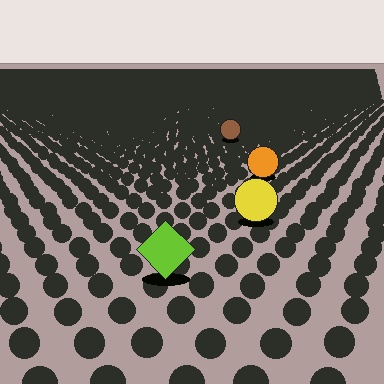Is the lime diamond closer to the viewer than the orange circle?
Yes. The lime diamond is closer — you can tell from the texture gradient: the ground texture is coarser near it.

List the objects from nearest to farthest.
From nearest to farthest: the lime diamond, the yellow circle, the orange circle, the brown circle.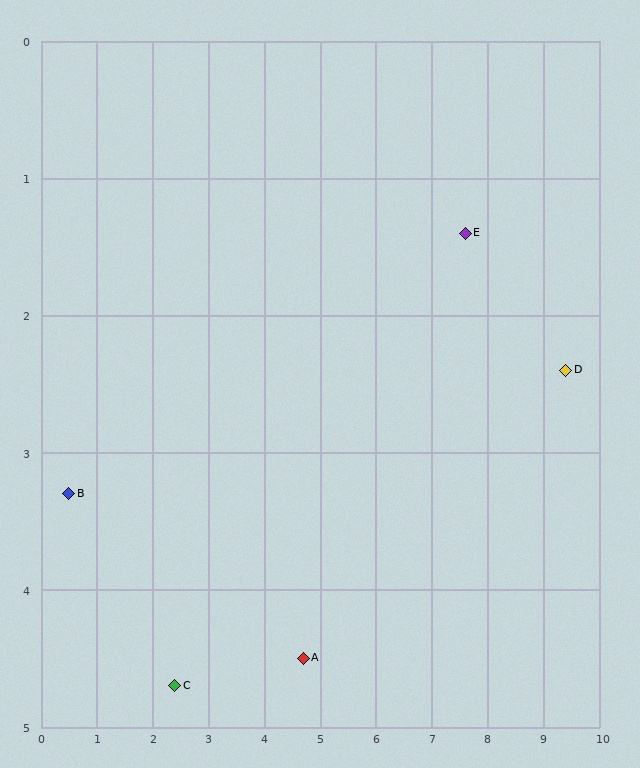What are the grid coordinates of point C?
Point C is at approximately (2.4, 4.7).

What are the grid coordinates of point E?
Point E is at approximately (7.6, 1.4).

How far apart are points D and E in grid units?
Points D and E are about 2.1 grid units apart.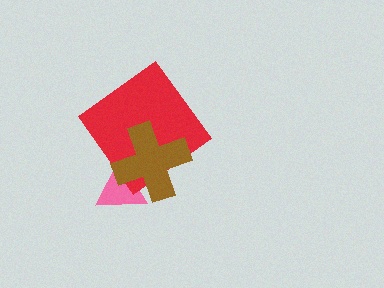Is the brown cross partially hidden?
No, no other shape covers it.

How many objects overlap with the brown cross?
2 objects overlap with the brown cross.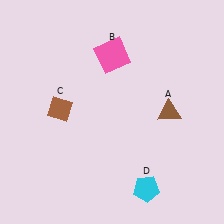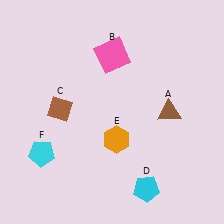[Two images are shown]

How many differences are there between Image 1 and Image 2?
There are 2 differences between the two images.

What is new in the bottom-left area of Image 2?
A cyan pentagon (F) was added in the bottom-left area of Image 2.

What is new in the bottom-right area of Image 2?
An orange hexagon (E) was added in the bottom-right area of Image 2.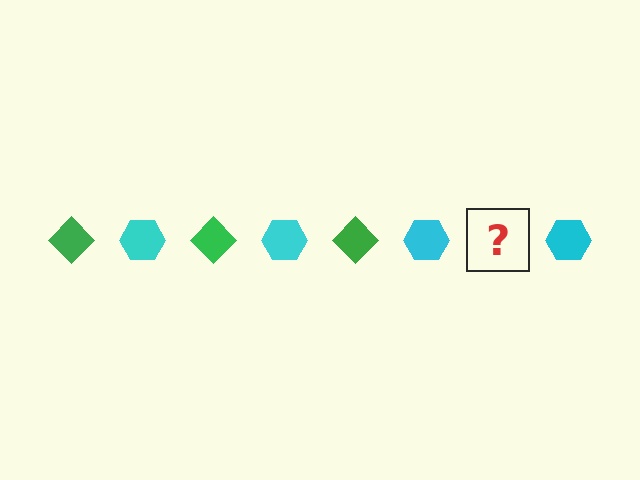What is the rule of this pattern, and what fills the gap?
The rule is that the pattern alternates between green diamond and cyan hexagon. The gap should be filled with a green diamond.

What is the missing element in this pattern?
The missing element is a green diamond.